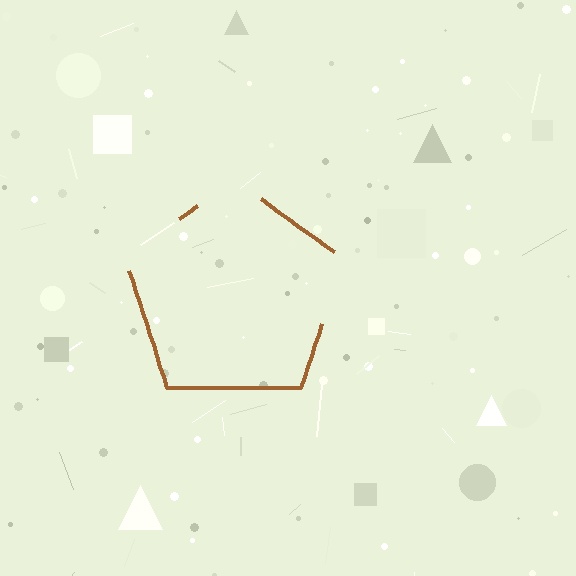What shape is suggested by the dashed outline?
The dashed outline suggests a pentagon.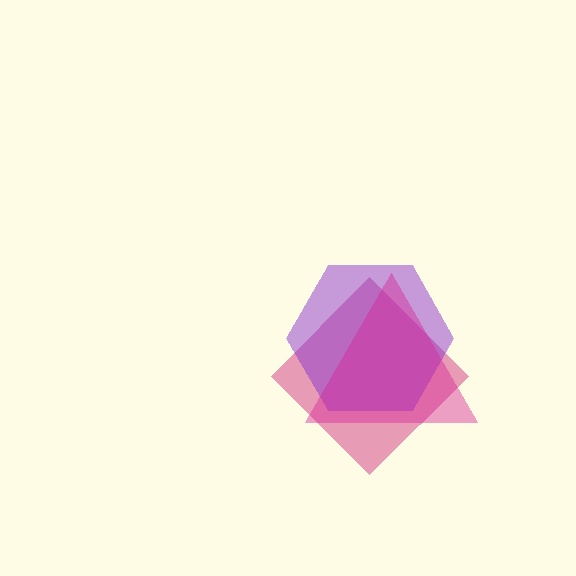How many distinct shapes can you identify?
There are 3 distinct shapes: a pink diamond, a purple hexagon, a magenta triangle.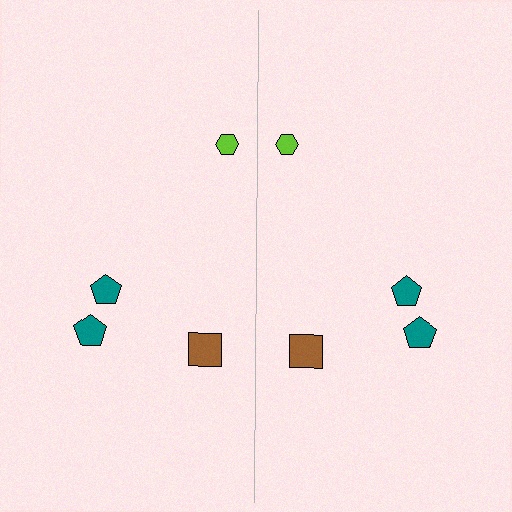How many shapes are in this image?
There are 8 shapes in this image.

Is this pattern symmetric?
Yes, this pattern has bilateral (reflection) symmetry.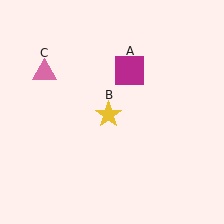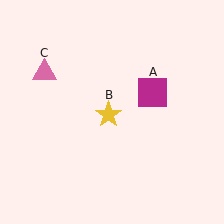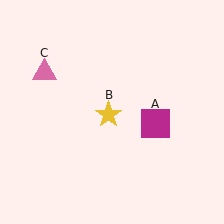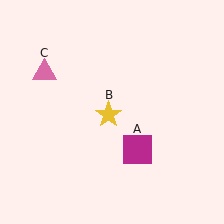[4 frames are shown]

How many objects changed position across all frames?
1 object changed position: magenta square (object A).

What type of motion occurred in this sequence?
The magenta square (object A) rotated clockwise around the center of the scene.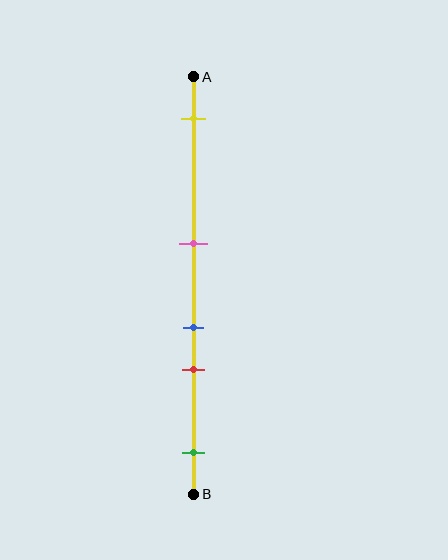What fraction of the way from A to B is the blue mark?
The blue mark is approximately 60% (0.6) of the way from A to B.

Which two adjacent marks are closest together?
The blue and red marks are the closest adjacent pair.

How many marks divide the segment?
There are 5 marks dividing the segment.